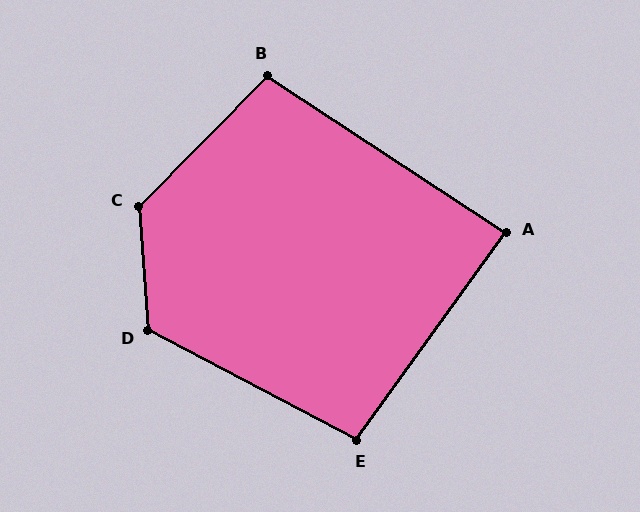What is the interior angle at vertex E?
Approximately 98 degrees (obtuse).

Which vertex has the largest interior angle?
C, at approximately 131 degrees.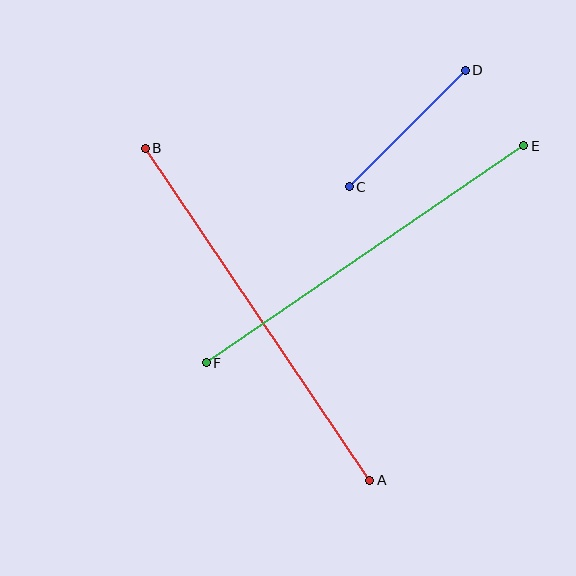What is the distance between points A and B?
The distance is approximately 401 pixels.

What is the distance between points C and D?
The distance is approximately 164 pixels.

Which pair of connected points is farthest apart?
Points A and B are farthest apart.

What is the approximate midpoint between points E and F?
The midpoint is at approximately (365, 254) pixels.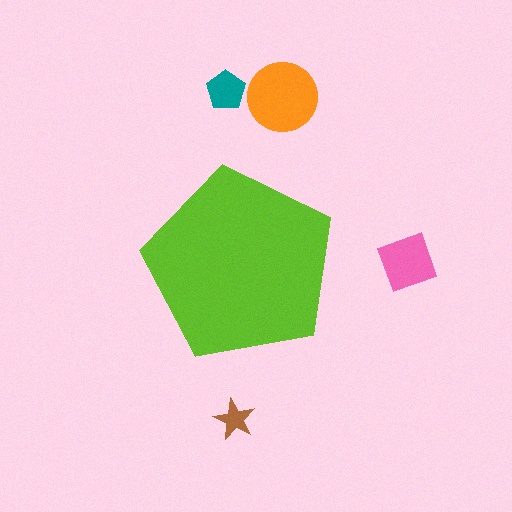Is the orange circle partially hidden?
No, the orange circle is fully visible.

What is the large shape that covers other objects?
A lime pentagon.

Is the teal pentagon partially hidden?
No, the teal pentagon is fully visible.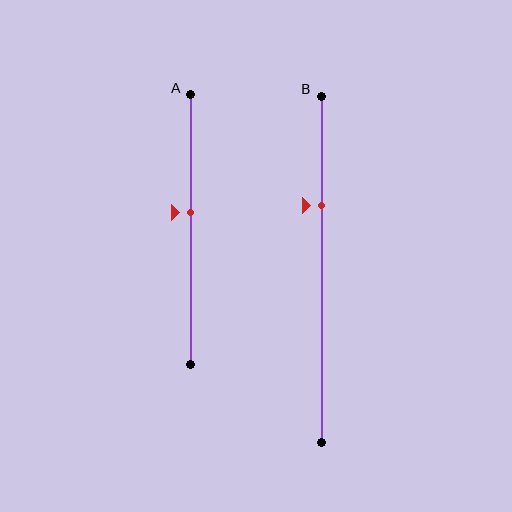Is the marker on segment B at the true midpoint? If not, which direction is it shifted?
No, the marker on segment B is shifted upward by about 19% of the segment length.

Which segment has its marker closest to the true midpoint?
Segment A has its marker closest to the true midpoint.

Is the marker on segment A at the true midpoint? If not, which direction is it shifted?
No, the marker on segment A is shifted upward by about 6% of the segment length.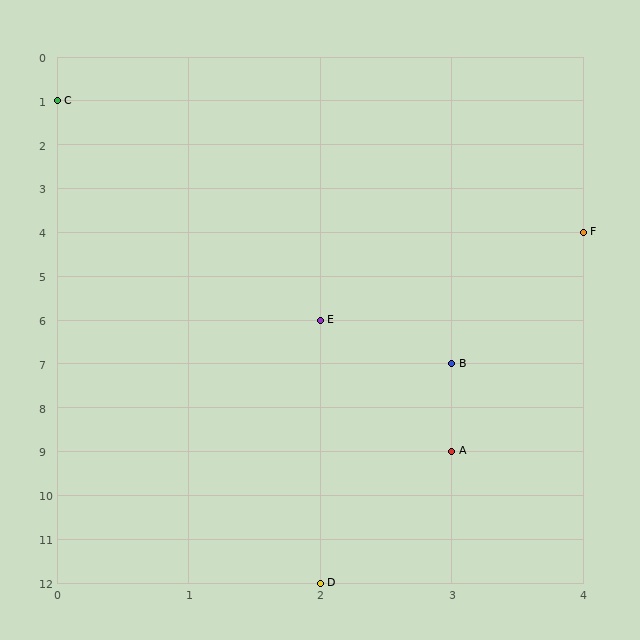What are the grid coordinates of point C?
Point C is at grid coordinates (0, 1).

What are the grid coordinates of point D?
Point D is at grid coordinates (2, 12).